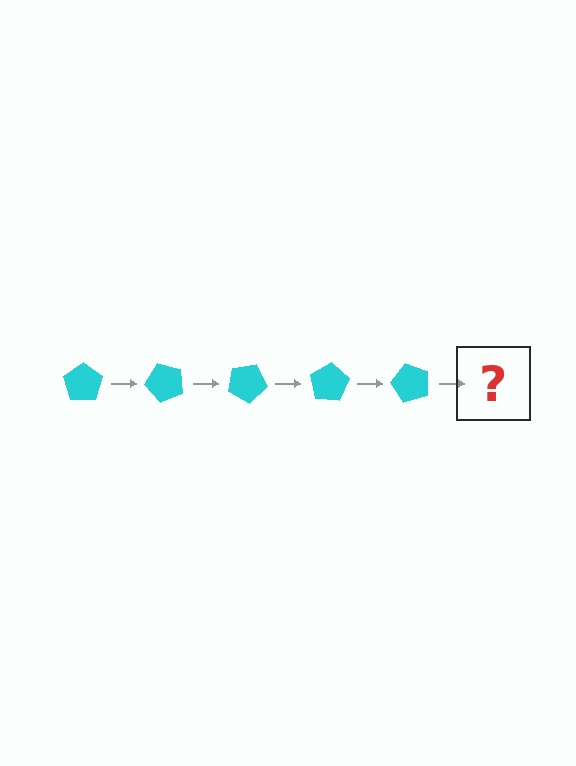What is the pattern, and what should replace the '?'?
The pattern is that the pentagon rotates 50 degrees each step. The '?' should be a cyan pentagon rotated 250 degrees.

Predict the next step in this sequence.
The next step is a cyan pentagon rotated 250 degrees.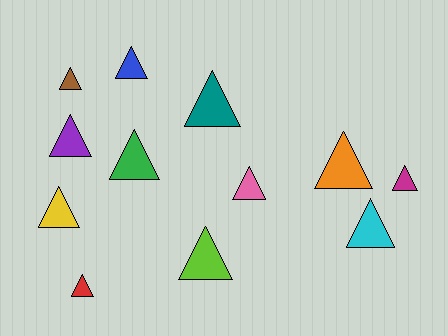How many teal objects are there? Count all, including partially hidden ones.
There is 1 teal object.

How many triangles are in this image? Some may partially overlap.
There are 12 triangles.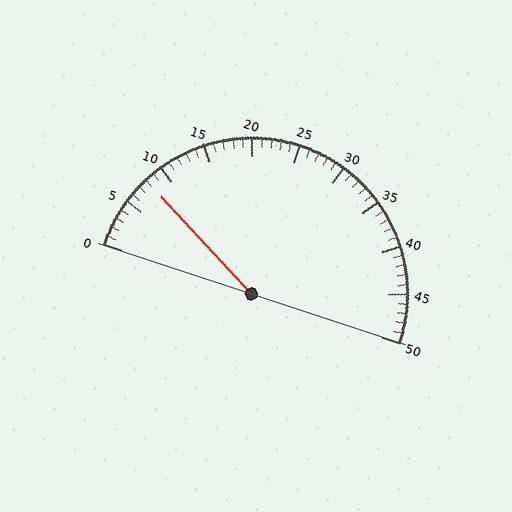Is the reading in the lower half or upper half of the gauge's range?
The reading is in the lower half of the range (0 to 50).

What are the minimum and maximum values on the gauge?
The gauge ranges from 0 to 50.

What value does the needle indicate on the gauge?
The needle indicates approximately 8.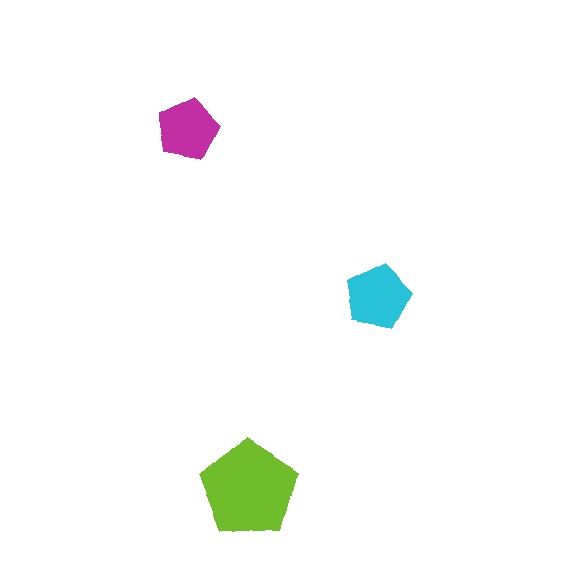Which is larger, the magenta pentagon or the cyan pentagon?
The cyan one.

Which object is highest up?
The magenta pentagon is topmost.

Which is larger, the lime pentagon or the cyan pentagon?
The lime one.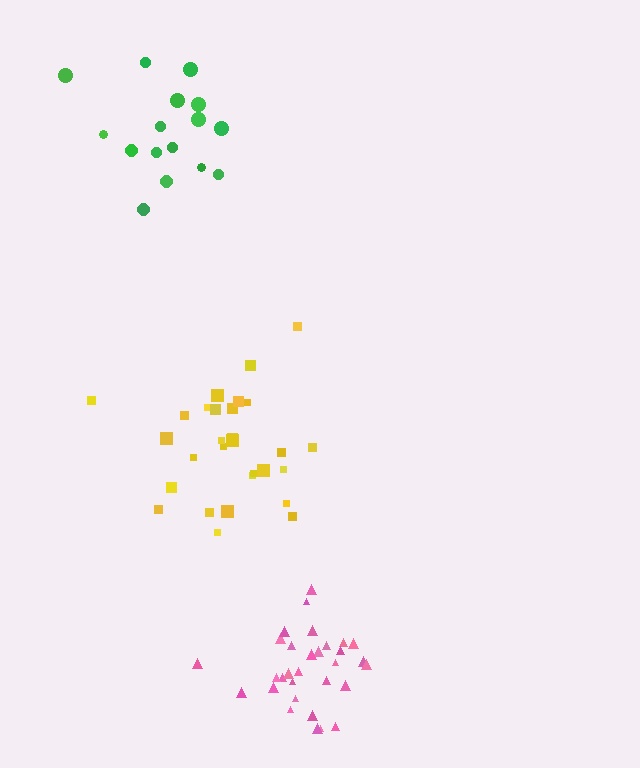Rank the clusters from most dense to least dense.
pink, yellow, green.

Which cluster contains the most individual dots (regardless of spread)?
Pink (31).